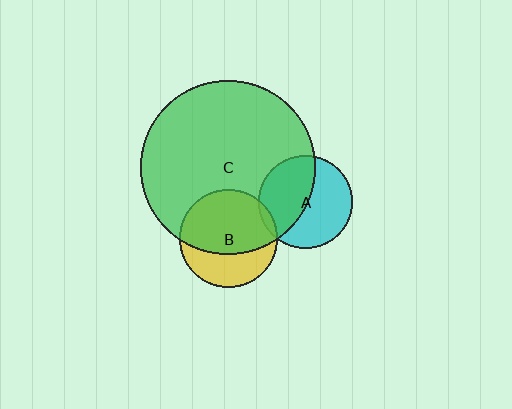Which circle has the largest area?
Circle C (green).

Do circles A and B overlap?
Yes.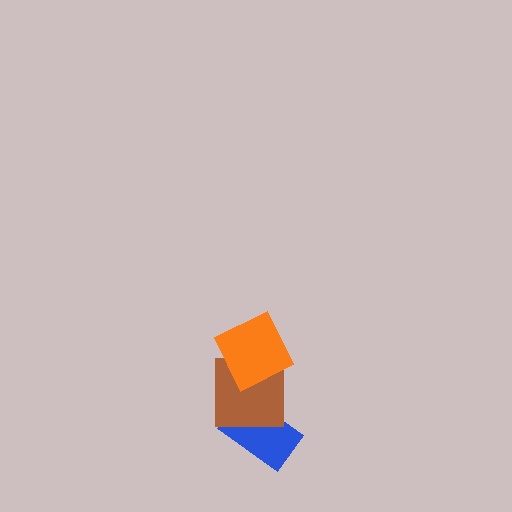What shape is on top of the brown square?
The orange square is on top of the brown square.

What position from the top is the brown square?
The brown square is 2nd from the top.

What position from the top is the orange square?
The orange square is 1st from the top.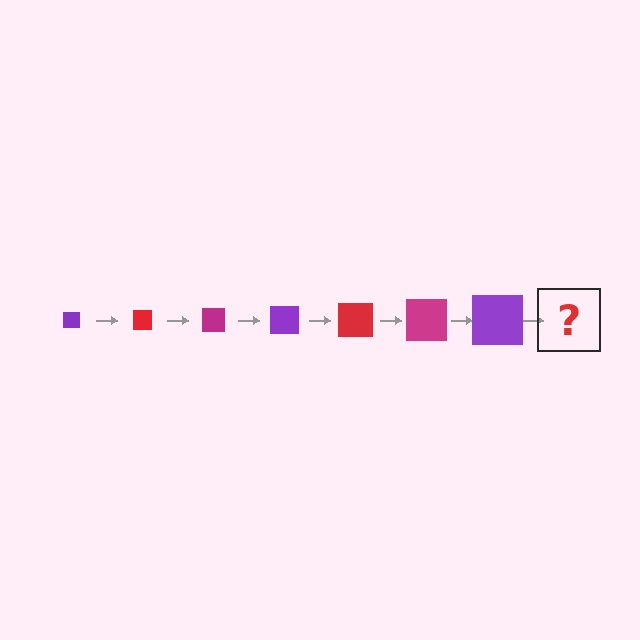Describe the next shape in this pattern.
It should be a red square, larger than the previous one.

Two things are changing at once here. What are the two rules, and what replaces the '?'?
The two rules are that the square grows larger each step and the color cycles through purple, red, and magenta. The '?' should be a red square, larger than the previous one.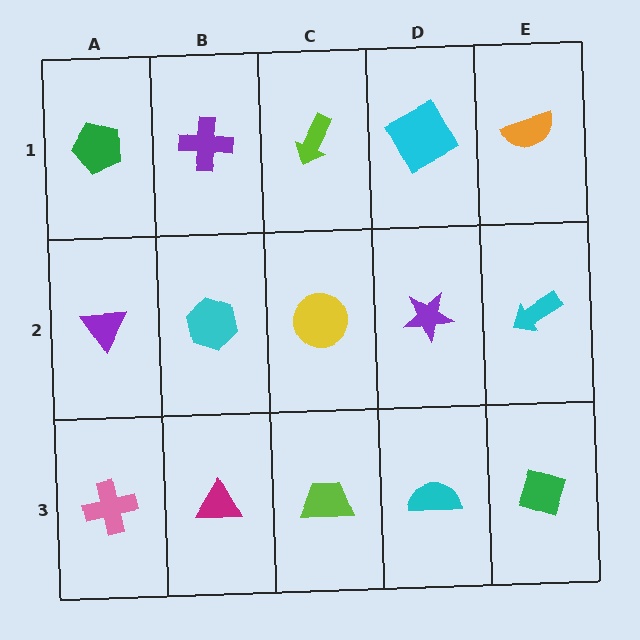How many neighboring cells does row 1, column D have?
3.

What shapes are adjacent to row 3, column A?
A purple triangle (row 2, column A), a magenta triangle (row 3, column B).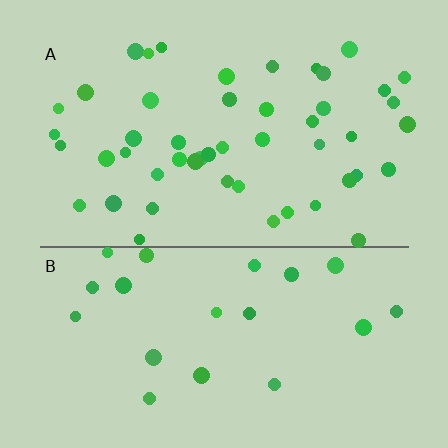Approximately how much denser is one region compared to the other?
Approximately 2.3× — region A over region B.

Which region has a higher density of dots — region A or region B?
A (the top).